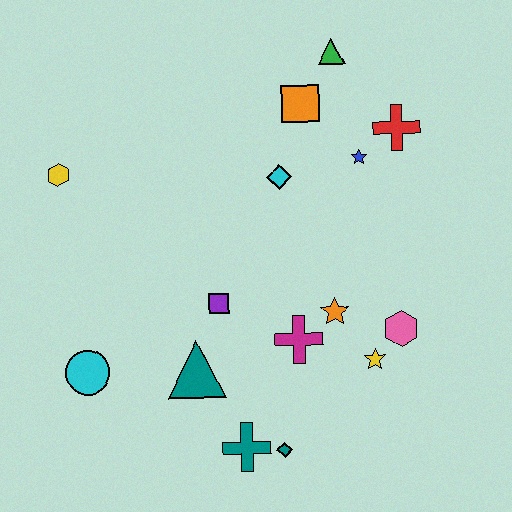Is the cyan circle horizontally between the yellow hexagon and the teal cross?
Yes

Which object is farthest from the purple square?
The green triangle is farthest from the purple square.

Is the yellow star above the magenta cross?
No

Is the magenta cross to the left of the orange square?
Yes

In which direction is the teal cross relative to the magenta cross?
The teal cross is below the magenta cross.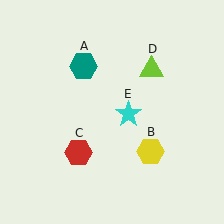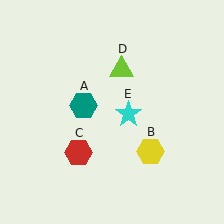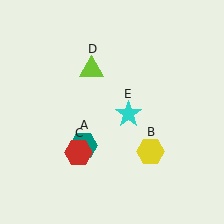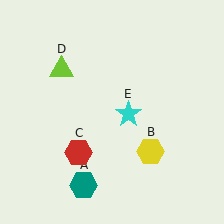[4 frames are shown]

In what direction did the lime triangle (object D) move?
The lime triangle (object D) moved left.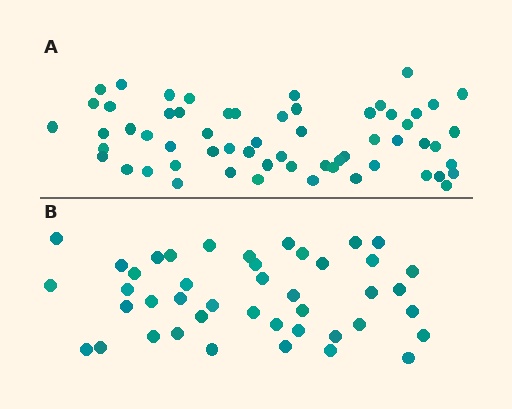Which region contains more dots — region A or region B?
Region A (the top region) has more dots.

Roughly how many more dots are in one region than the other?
Region A has approximately 15 more dots than region B.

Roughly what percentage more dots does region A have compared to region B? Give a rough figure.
About 40% more.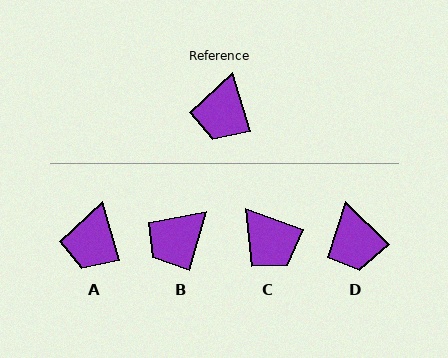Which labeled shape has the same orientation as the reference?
A.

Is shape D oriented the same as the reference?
No, it is off by about 29 degrees.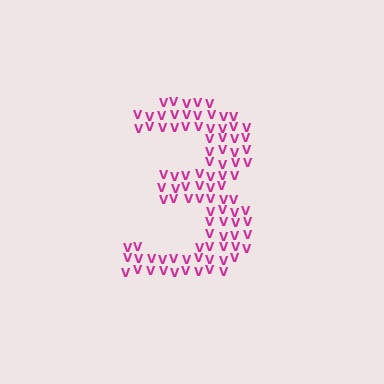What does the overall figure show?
The overall figure shows the digit 3.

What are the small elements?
The small elements are letter V's.